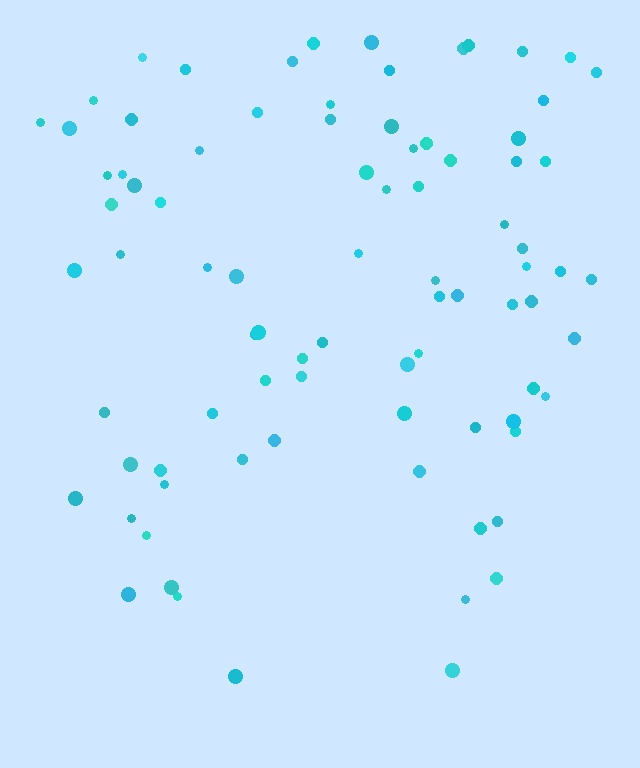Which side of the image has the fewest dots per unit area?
The bottom.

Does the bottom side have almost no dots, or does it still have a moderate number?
Still a moderate number, just noticeably fewer than the top.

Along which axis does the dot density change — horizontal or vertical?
Vertical.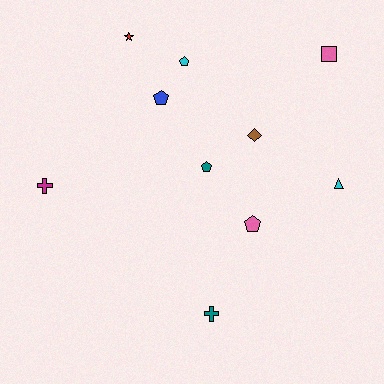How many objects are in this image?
There are 10 objects.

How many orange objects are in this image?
There are no orange objects.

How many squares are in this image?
There is 1 square.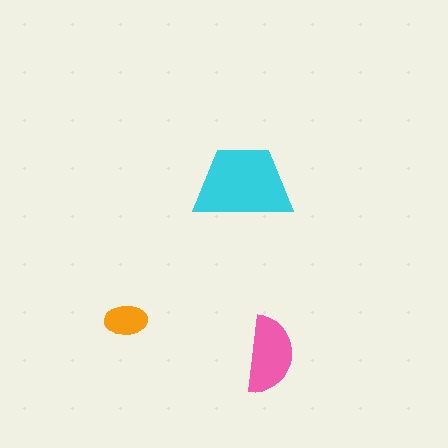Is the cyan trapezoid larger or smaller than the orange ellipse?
Larger.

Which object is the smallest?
The orange ellipse.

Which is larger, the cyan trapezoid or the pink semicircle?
The cyan trapezoid.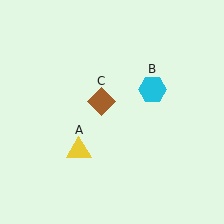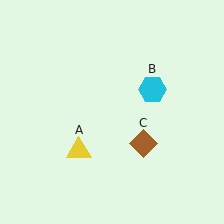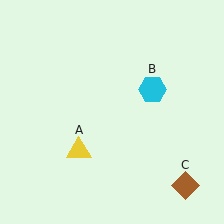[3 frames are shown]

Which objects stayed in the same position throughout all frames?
Yellow triangle (object A) and cyan hexagon (object B) remained stationary.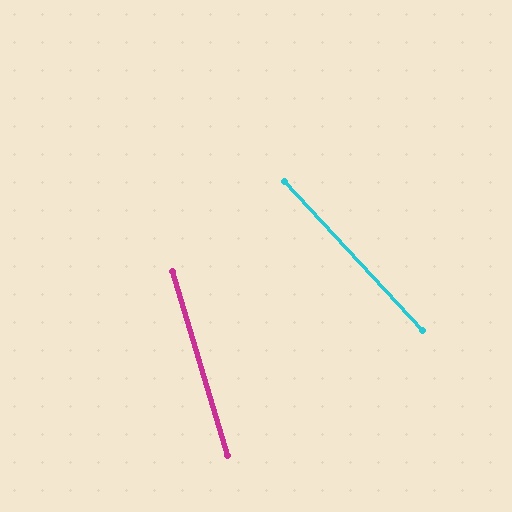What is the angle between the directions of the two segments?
Approximately 26 degrees.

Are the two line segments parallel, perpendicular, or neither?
Neither parallel nor perpendicular — they differ by about 26°.